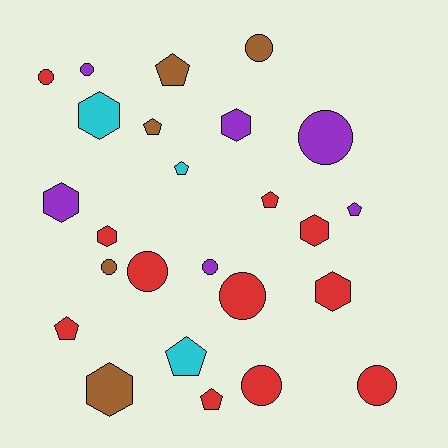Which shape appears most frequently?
Circle, with 10 objects.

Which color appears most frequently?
Red, with 11 objects.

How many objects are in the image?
There are 25 objects.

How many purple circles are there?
There are 3 purple circles.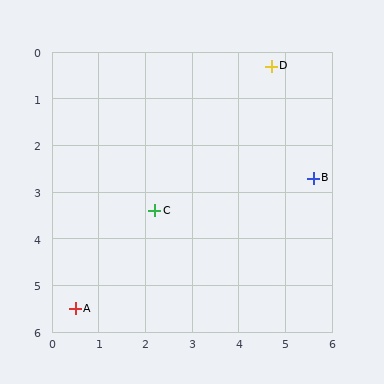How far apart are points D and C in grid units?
Points D and C are about 4.0 grid units apart.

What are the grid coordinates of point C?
Point C is at approximately (2.2, 3.4).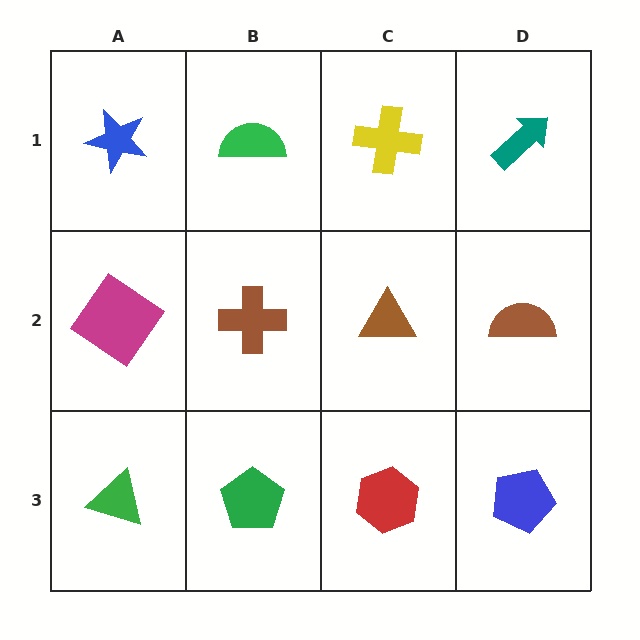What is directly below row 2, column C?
A red hexagon.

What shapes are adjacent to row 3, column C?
A brown triangle (row 2, column C), a green pentagon (row 3, column B), a blue pentagon (row 3, column D).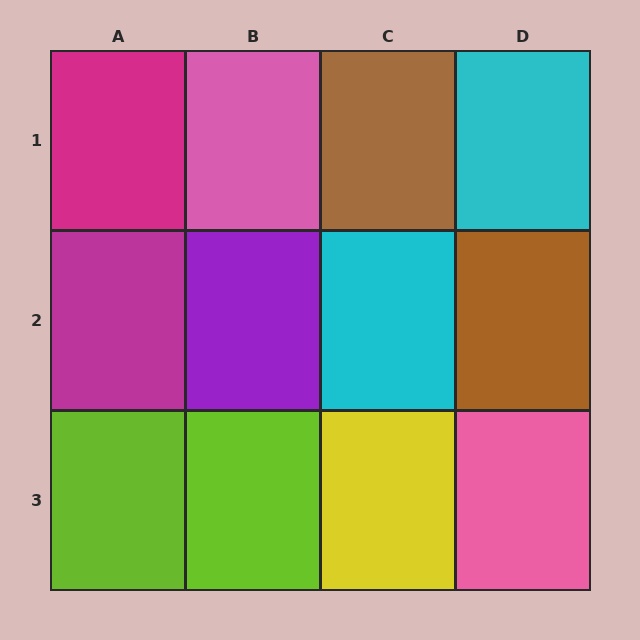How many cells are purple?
1 cell is purple.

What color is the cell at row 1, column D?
Cyan.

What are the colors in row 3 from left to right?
Lime, lime, yellow, pink.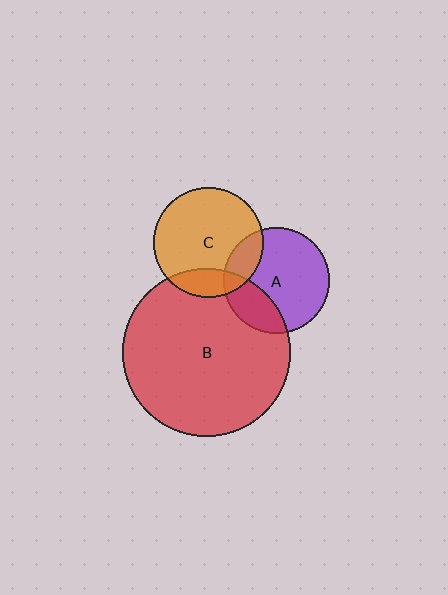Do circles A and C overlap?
Yes.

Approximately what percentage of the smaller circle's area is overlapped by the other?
Approximately 15%.